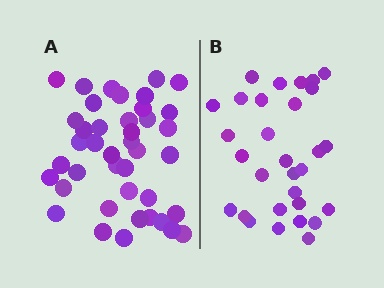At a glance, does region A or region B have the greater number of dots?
Region A (the left region) has more dots.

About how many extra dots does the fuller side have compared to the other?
Region A has roughly 12 or so more dots than region B.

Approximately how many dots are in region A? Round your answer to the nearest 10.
About 40 dots. (The exact count is 41, which rounds to 40.)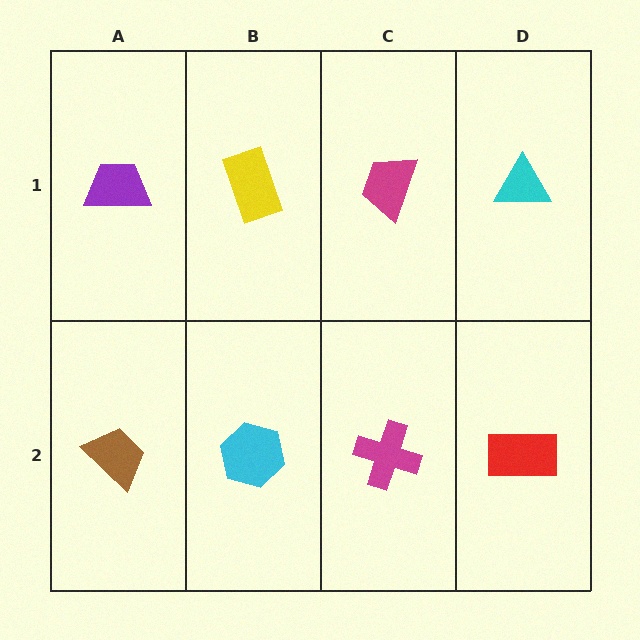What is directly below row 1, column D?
A red rectangle.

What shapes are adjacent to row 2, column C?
A magenta trapezoid (row 1, column C), a cyan hexagon (row 2, column B), a red rectangle (row 2, column D).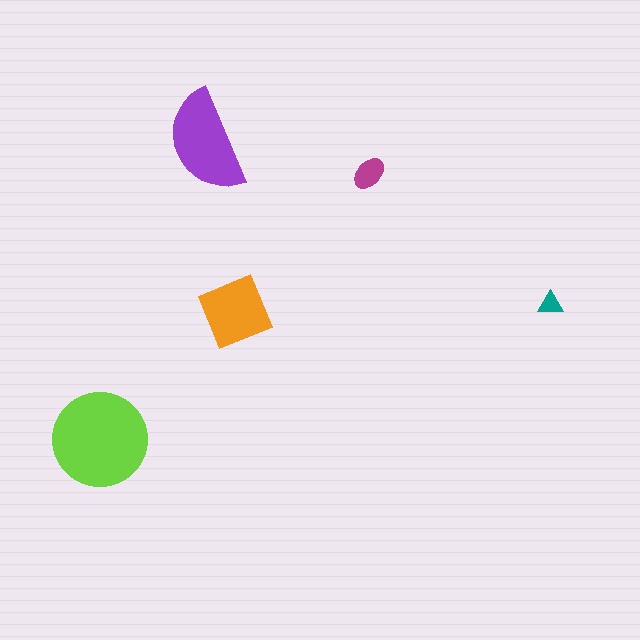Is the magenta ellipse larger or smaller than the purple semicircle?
Smaller.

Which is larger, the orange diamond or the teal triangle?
The orange diamond.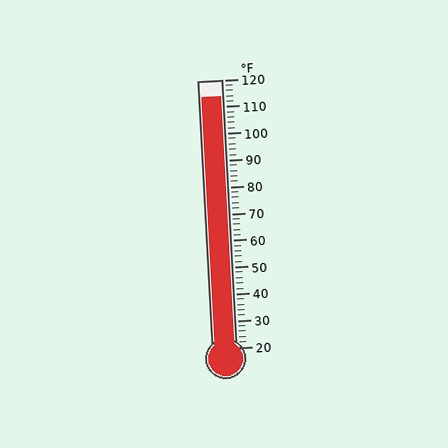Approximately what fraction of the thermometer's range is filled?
The thermometer is filled to approximately 95% of its range.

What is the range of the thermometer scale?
The thermometer scale ranges from 20°F to 120°F.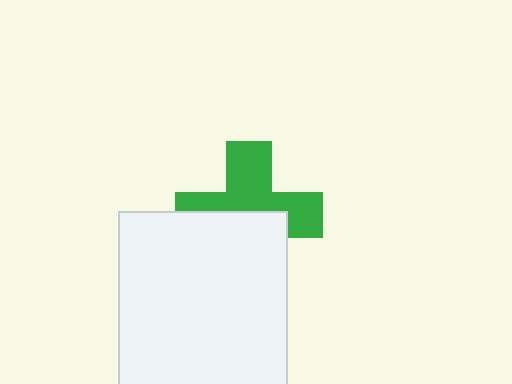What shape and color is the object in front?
The object in front is a white rectangle.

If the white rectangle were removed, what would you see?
You would see the complete green cross.